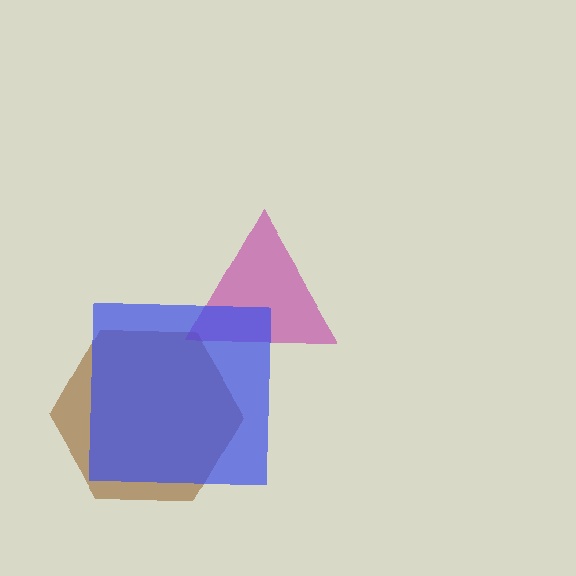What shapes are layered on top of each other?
The layered shapes are: a brown hexagon, a magenta triangle, a blue square.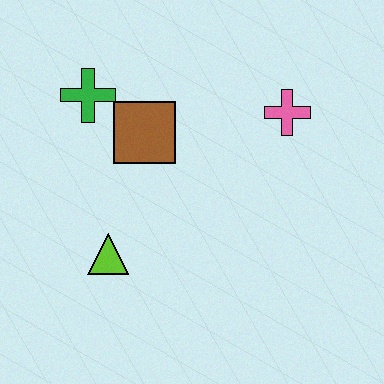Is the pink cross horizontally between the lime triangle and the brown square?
No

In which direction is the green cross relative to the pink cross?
The green cross is to the left of the pink cross.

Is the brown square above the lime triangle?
Yes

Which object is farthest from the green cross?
The pink cross is farthest from the green cross.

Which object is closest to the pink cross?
The brown square is closest to the pink cross.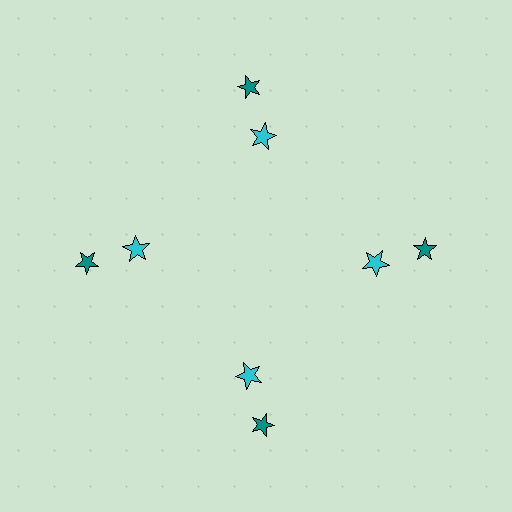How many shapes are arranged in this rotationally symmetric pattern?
There are 8 shapes, arranged in 4 groups of 2.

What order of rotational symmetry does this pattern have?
This pattern has 4-fold rotational symmetry.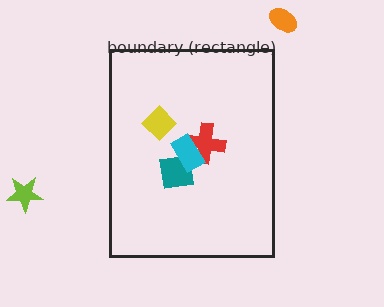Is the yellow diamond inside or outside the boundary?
Inside.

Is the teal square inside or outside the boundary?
Inside.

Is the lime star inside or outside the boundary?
Outside.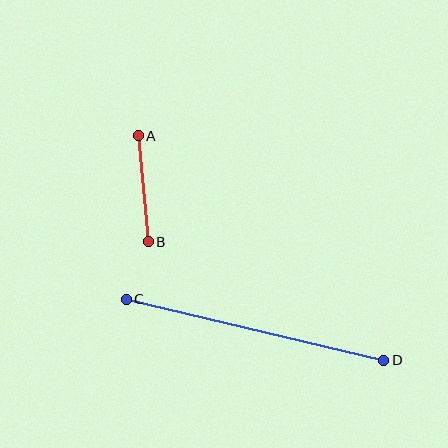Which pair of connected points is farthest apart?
Points C and D are farthest apart.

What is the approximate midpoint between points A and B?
The midpoint is at approximately (143, 189) pixels.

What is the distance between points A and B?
The distance is approximately 107 pixels.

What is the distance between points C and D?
The distance is approximately 265 pixels.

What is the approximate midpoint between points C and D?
The midpoint is at approximately (255, 330) pixels.